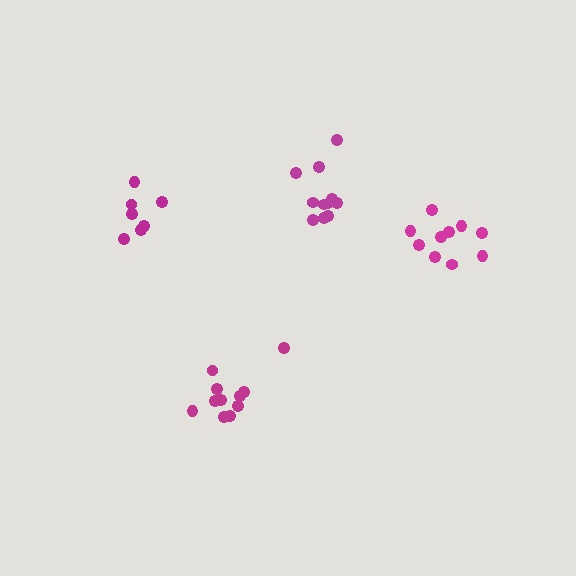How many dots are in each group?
Group 1: 7 dots, Group 2: 11 dots, Group 3: 10 dots, Group 4: 11 dots (39 total).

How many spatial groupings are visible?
There are 4 spatial groupings.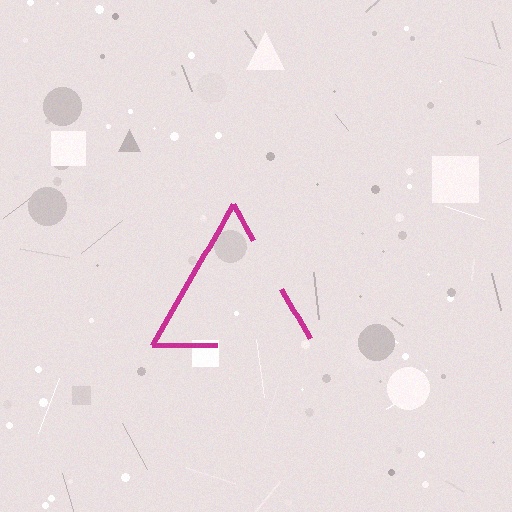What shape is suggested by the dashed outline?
The dashed outline suggests a triangle.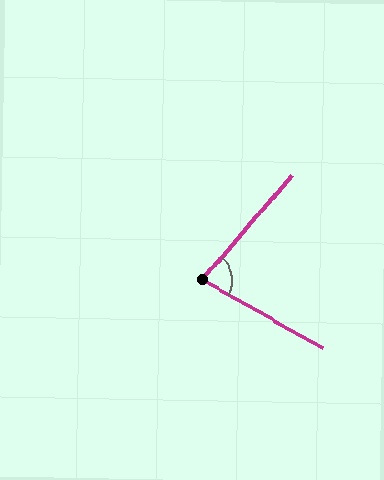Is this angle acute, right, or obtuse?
It is acute.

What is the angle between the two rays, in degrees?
Approximately 79 degrees.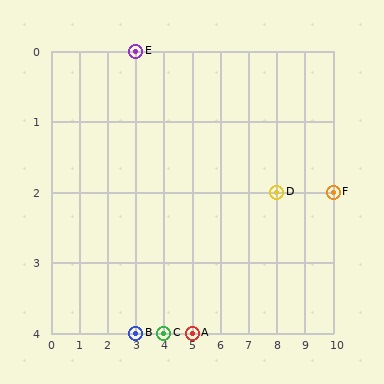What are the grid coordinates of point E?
Point E is at grid coordinates (3, 0).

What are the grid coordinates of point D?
Point D is at grid coordinates (8, 2).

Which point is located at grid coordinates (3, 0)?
Point E is at (3, 0).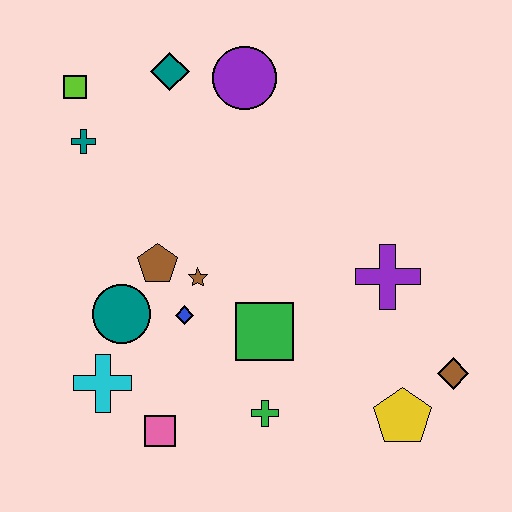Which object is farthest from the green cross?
The lime square is farthest from the green cross.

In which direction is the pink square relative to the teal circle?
The pink square is below the teal circle.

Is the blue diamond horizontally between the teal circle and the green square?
Yes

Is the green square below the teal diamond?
Yes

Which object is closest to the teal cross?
The lime square is closest to the teal cross.